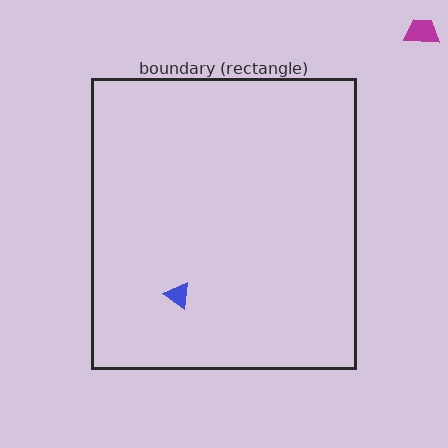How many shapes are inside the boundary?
1 inside, 1 outside.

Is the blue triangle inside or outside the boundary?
Inside.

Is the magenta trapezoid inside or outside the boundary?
Outside.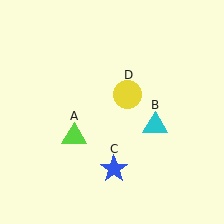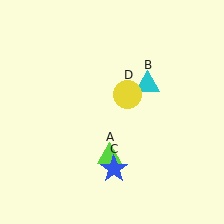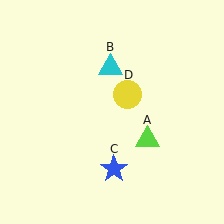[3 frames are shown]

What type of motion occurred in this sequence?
The lime triangle (object A), cyan triangle (object B) rotated counterclockwise around the center of the scene.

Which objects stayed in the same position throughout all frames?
Blue star (object C) and yellow circle (object D) remained stationary.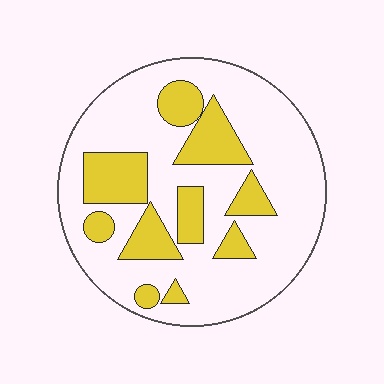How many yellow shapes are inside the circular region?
10.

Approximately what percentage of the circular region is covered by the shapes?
Approximately 25%.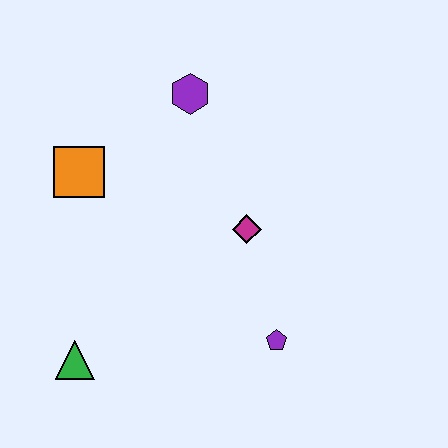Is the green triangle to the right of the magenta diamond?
No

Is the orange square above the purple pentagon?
Yes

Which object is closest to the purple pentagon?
The magenta diamond is closest to the purple pentagon.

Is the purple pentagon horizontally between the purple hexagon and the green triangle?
No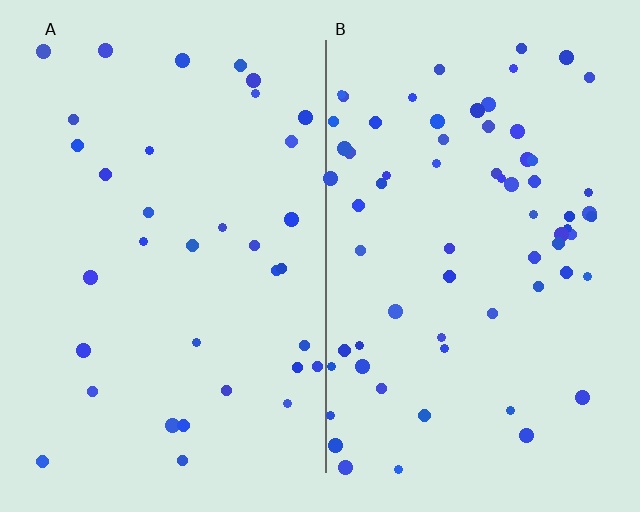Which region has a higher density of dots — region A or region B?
B (the right).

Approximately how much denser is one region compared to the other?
Approximately 2.0× — region B over region A.